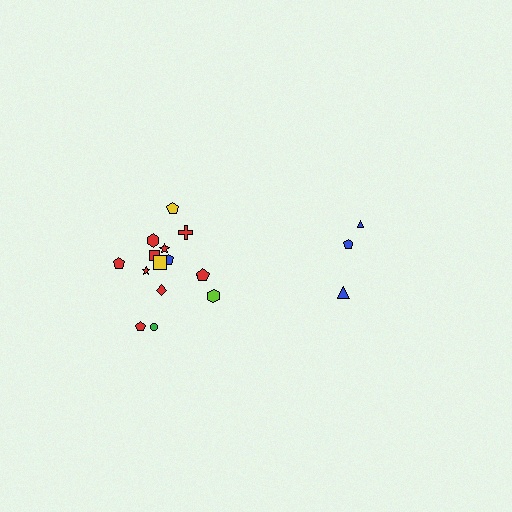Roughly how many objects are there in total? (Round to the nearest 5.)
Roughly 20 objects in total.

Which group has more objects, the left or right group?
The left group.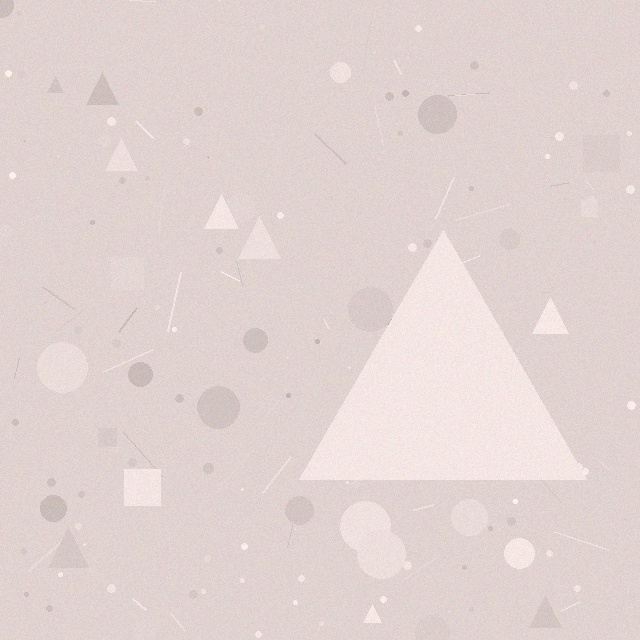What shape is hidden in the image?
A triangle is hidden in the image.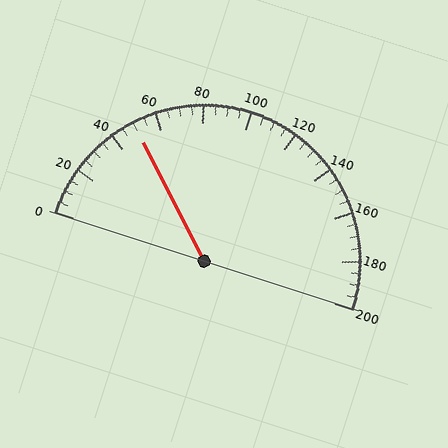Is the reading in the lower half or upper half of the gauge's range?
The reading is in the lower half of the range (0 to 200).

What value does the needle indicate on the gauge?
The needle indicates approximately 50.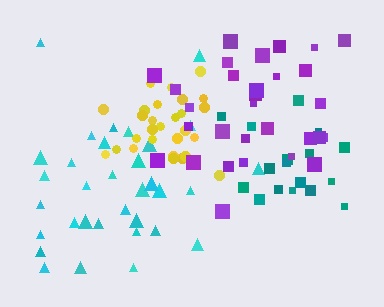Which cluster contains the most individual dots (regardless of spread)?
Cyan (34).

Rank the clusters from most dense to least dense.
yellow, teal, purple, cyan.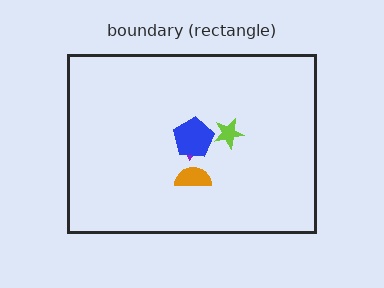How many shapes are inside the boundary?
4 inside, 0 outside.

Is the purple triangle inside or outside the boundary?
Inside.